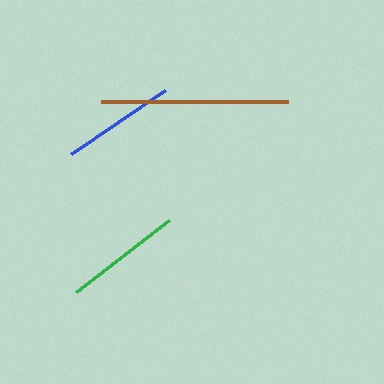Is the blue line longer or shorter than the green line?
The green line is longer than the blue line.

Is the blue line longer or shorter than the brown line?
The brown line is longer than the blue line.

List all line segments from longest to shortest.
From longest to shortest: brown, green, blue.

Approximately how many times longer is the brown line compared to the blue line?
The brown line is approximately 1.6 times the length of the blue line.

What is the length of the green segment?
The green segment is approximately 118 pixels long.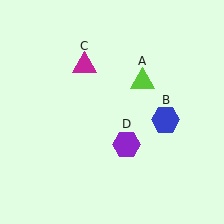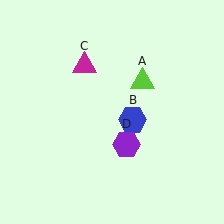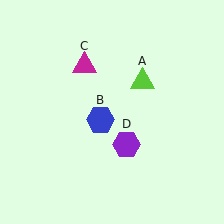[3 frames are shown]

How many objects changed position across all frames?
1 object changed position: blue hexagon (object B).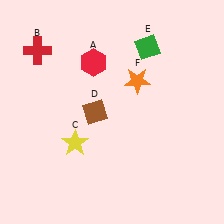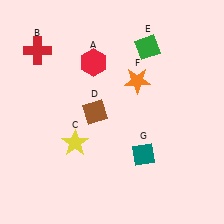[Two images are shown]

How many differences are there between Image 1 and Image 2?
There is 1 difference between the two images.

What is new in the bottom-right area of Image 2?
A teal diamond (G) was added in the bottom-right area of Image 2.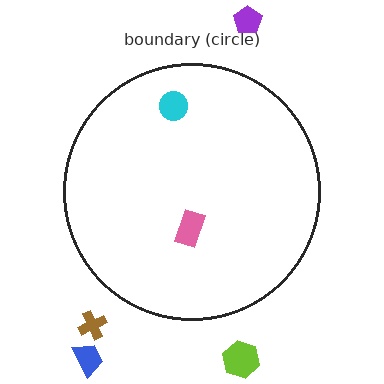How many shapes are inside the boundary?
2 inside, 4 outside.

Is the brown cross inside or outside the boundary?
Outside.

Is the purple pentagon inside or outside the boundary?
Outside.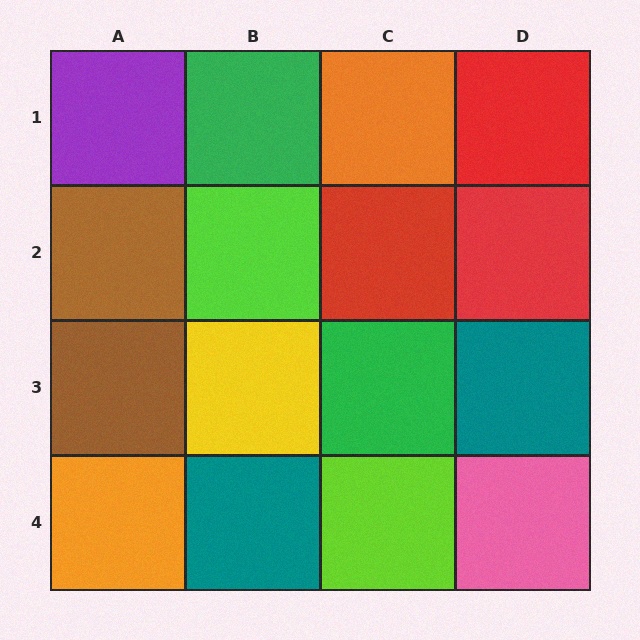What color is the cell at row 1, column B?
Green.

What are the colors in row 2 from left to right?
Brown, lime, red, red.